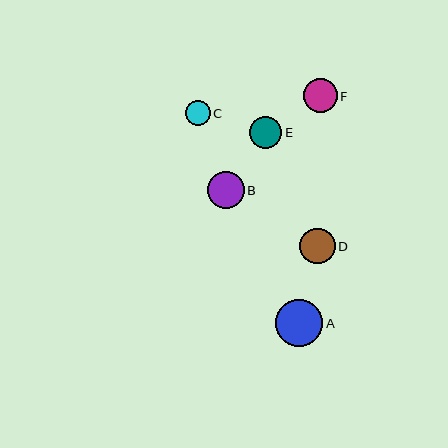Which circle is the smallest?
Circle C is the smallest with a size of approximately 25 pixels.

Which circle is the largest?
Circle A is the largest with a size of approximately 47 pixels.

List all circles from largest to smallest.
From largest to smallest: A, B, D, F, E, C.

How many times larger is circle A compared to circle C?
Circle A is approximately 1.9 times the size of circle C.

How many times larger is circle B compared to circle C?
Circle B is approximately 1.5 times the size of circle C.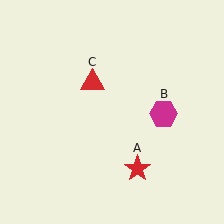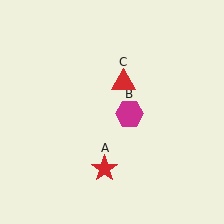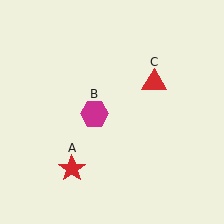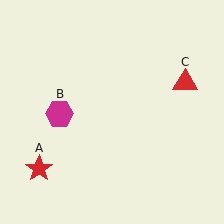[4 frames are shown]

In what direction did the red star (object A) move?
The red star (object A) moved left.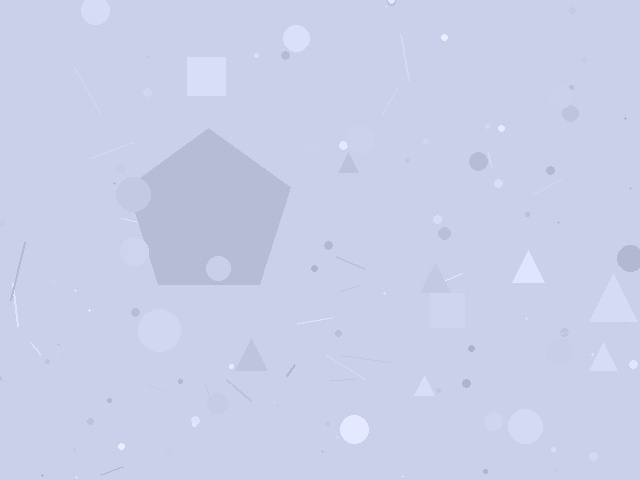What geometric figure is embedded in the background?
A pentagon is embedded in the background.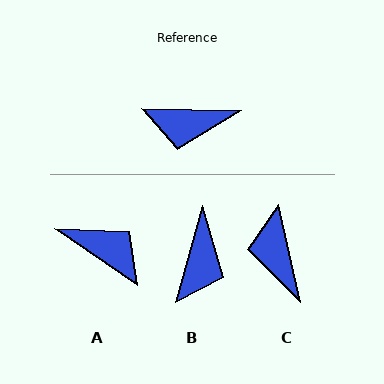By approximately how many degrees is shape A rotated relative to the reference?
Approximately 146 degrees counter-clockwise.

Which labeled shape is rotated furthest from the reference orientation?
A, about 146 degrees away.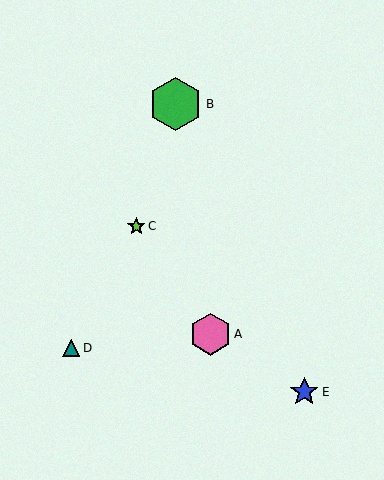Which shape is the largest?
The green hexagon (labeled B) is the largest.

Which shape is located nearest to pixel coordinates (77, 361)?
The teal triangle (labeled D) at (71, 348) is nearest to that location.